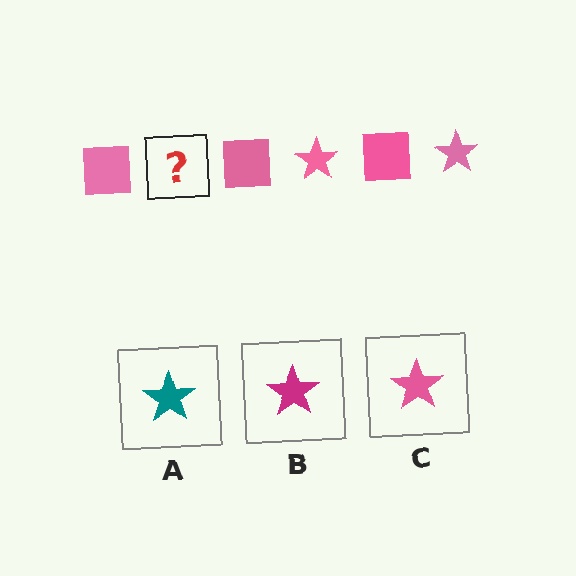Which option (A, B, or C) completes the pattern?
C.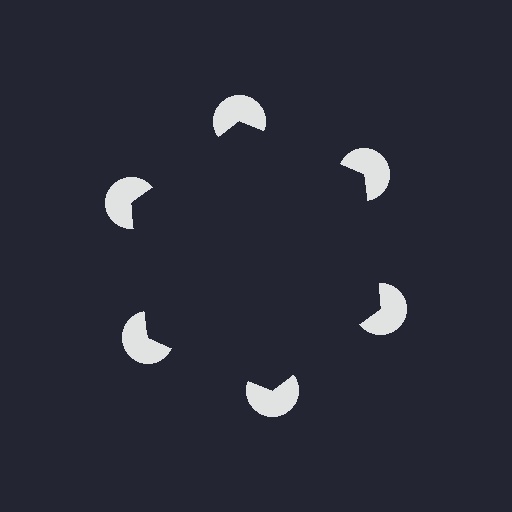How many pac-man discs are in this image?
There are 6 — one at each vertex of the illusory hexagon.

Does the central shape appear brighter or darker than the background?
It typically appears slightly darker than the background, even though no actual brightness change is drawn.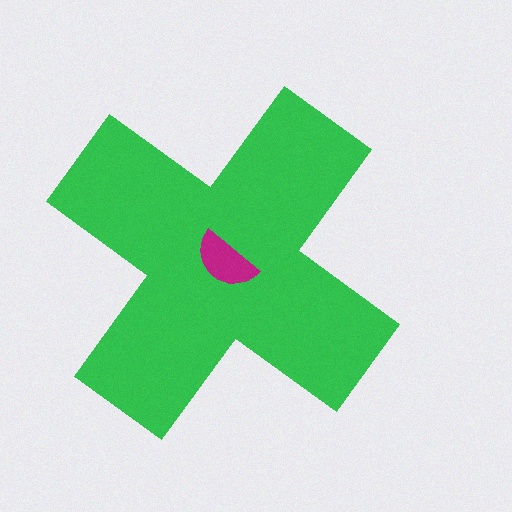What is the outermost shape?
The green cross.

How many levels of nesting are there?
2.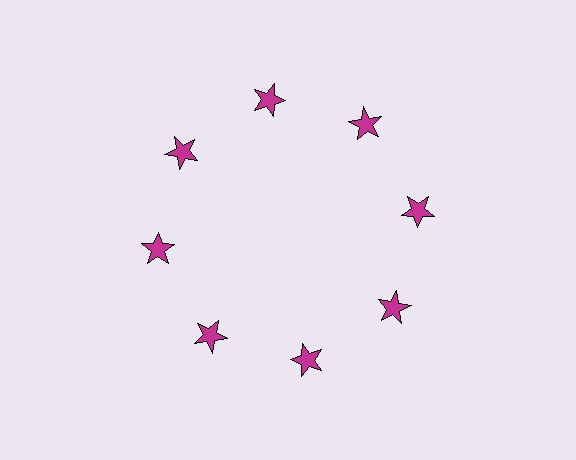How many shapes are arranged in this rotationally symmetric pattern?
There are 8 shapes, arranged in 8 groups of 1.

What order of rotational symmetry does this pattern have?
This pattern has 8-fold rotational symmetry.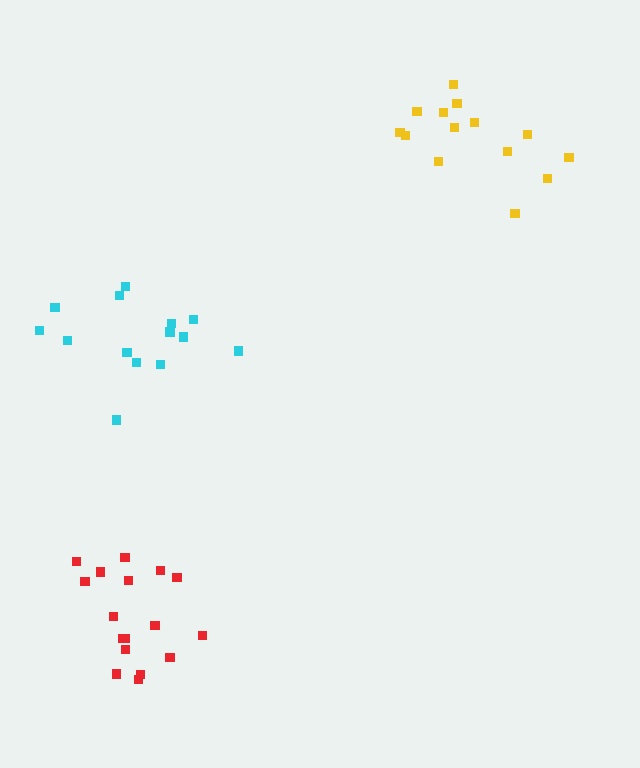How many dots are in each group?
Group 1: 14 dots, Group 2: 17 dots, Group 3: 14 dots (45 total).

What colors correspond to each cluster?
The clusters are colored: yellow, red, cyan.